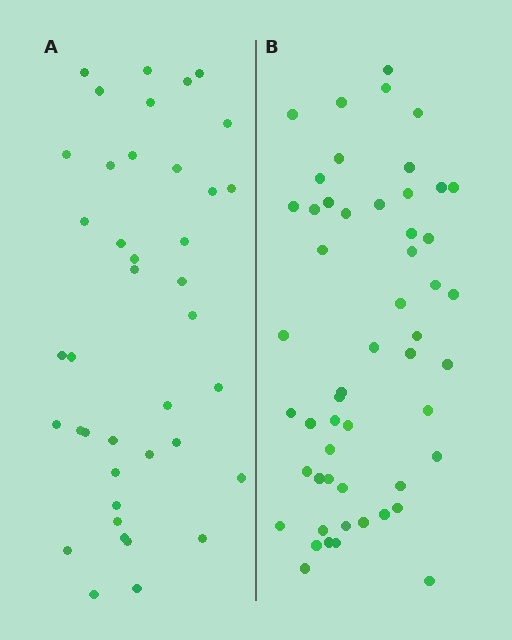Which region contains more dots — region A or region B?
Region B (the right region) has more dots.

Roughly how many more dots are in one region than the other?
Region B has approximately 15 more dots than region A.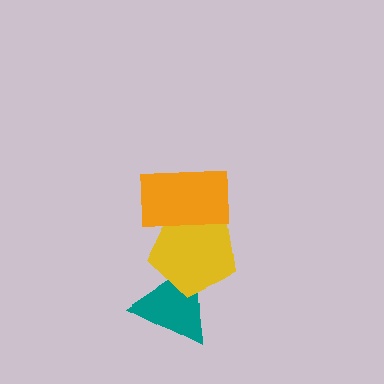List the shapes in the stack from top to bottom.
From top to bottom: the orange rectangle, the yellow pentagon, the teal triangle.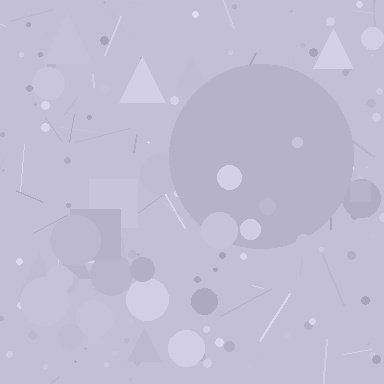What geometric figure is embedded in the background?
A circle is embedded in the background.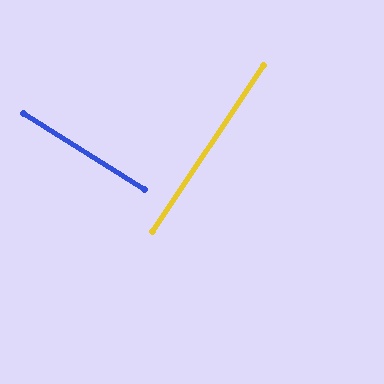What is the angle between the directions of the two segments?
Approximately 88 degrees.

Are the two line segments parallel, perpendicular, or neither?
Perpendicular — they meet at approximately 88°.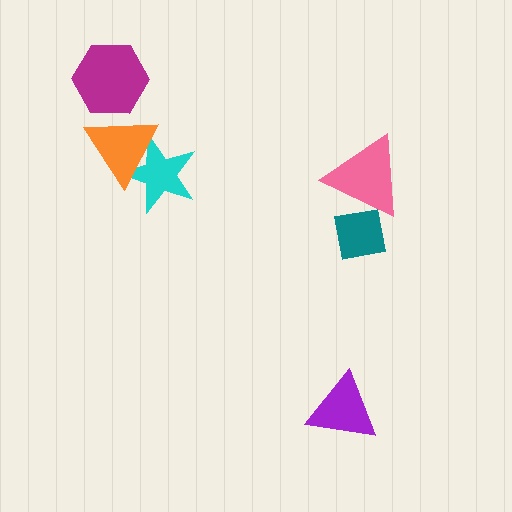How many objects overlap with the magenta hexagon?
1 object overlaps with the magenta hexagon.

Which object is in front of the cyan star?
The orange triangle is in front of the cyan star.